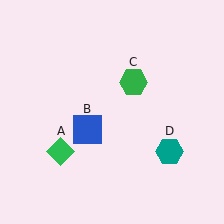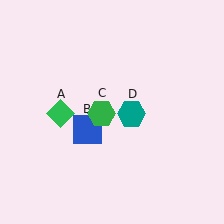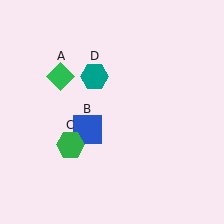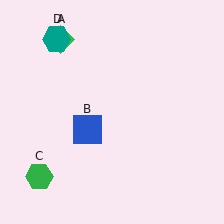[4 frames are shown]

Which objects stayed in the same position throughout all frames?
Blue square (object B) remained stationary.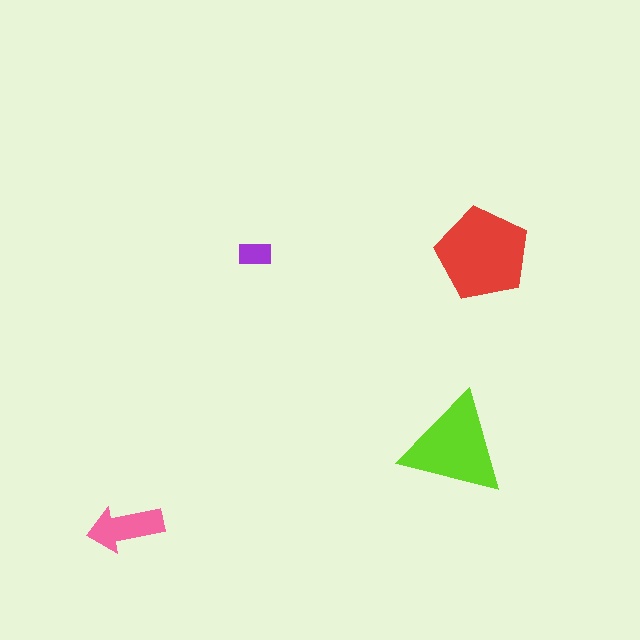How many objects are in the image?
There are 4 objects in the image.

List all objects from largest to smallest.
The red pentagon, the lime triangle, the pink arrow, the purple rectangle.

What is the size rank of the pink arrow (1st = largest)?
3rd.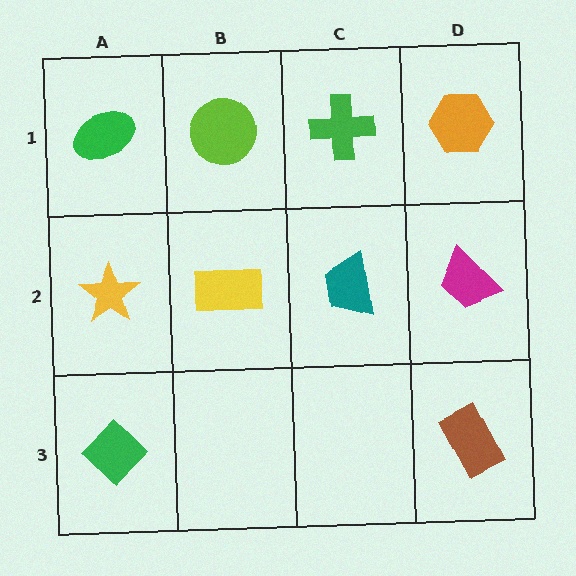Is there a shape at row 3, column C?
No, that cell is empty.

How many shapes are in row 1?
4 shapes.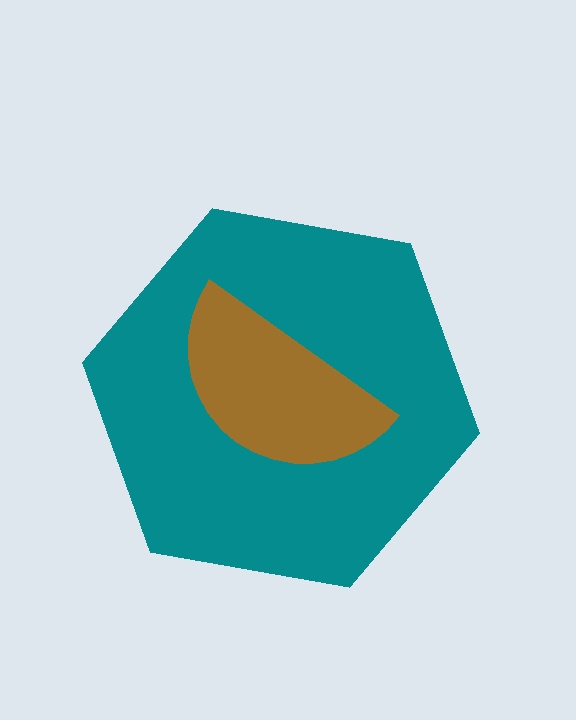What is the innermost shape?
The brown semicircle.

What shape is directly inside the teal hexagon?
The brown semicircle.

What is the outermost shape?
The teal hexagon.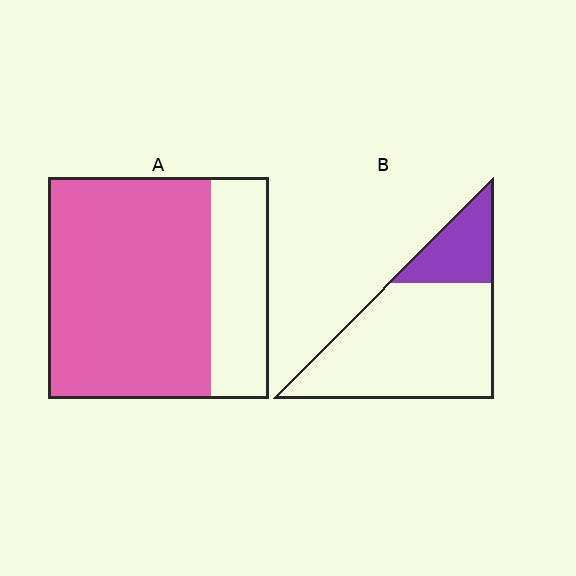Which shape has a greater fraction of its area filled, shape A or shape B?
Shape A.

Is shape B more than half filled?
No.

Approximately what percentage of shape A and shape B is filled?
A is approximately 75% and B is approximately 25%.